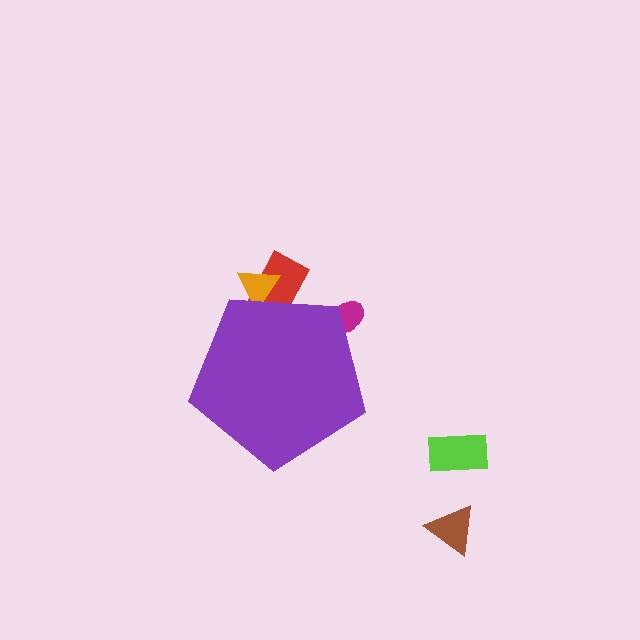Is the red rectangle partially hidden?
Yes, the red rectangle is partially hidden behind the purple pentagon.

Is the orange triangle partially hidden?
Yes, the orange triangle is partially hidden behind the purple pentagon.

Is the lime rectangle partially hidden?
No, the lime rectangle is fully visible.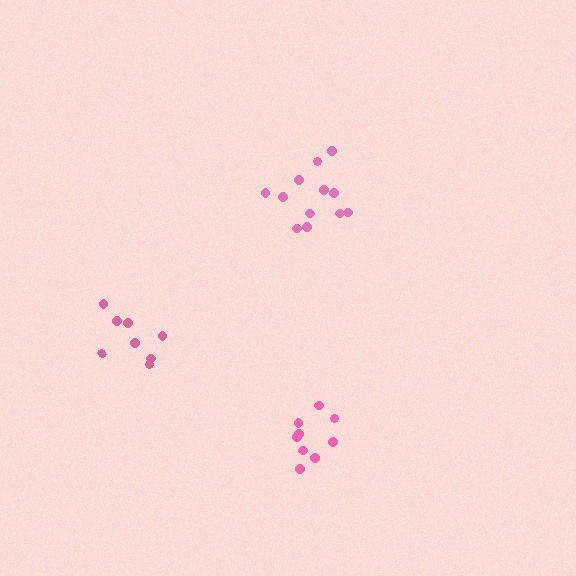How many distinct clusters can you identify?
There are 3 distinct clusters.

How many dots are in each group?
Group 1: 12 dots, Group 2: 9 dots, Group 3: 8 dots (29 total).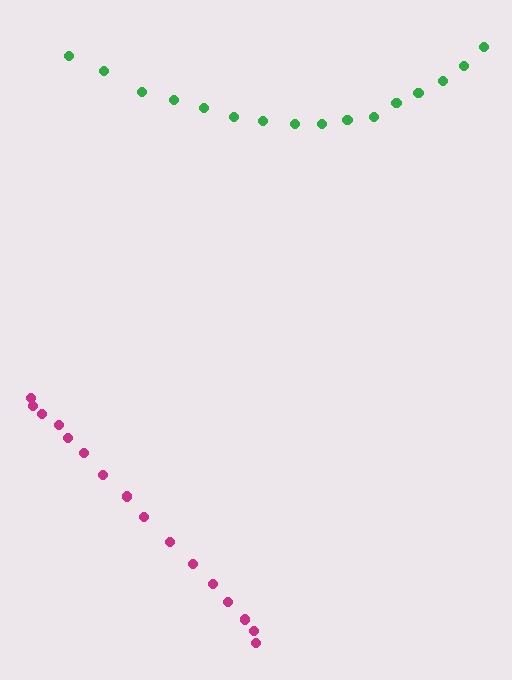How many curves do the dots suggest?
There are 2 distinct paths.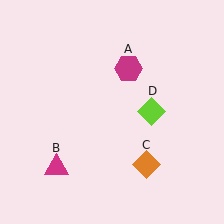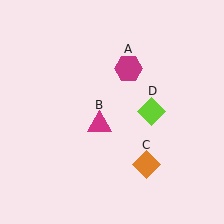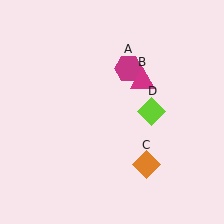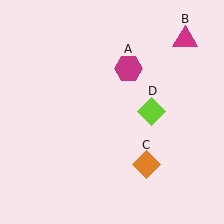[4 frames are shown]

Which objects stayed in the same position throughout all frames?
Magenta hexagon (object A) and orange diamond (object C) and lime diamond (object D) remained stationary.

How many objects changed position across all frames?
1 object changed position: magenta triangle (object B).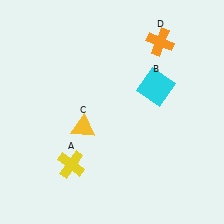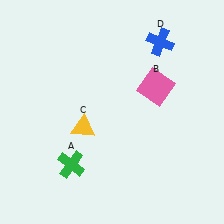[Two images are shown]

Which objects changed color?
A changed from yellow to green. B changed from cyan to pink. D changed from orange to blue.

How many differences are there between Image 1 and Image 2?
There are 3 differences between the two images.